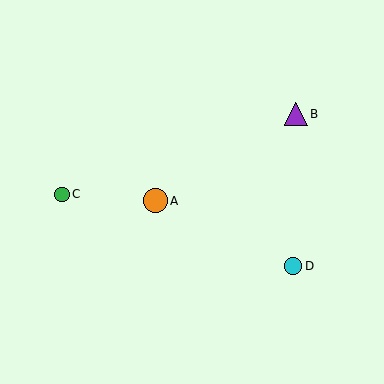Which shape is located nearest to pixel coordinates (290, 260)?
The cyan circle (labeled D) at (293, 266) is nearest to that location.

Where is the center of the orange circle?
The center of the orange circle is at (156, 201).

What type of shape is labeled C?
Shape C is a green circle.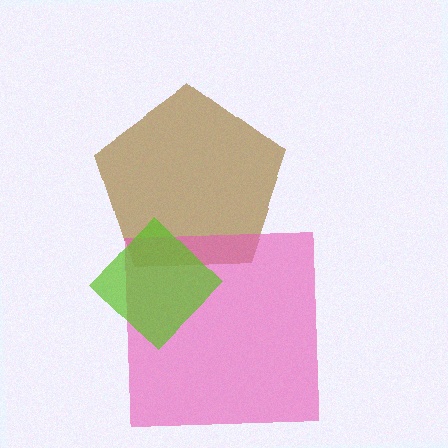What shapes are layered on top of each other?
The layered shapes are: a brown pentagon, a pink square, a lime diamond.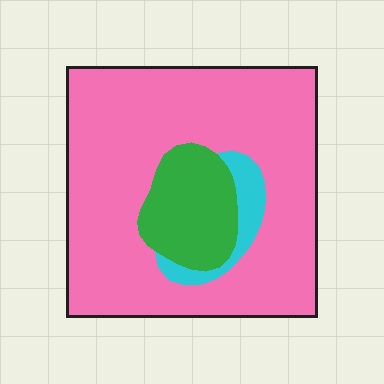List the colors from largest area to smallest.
From largest to smallest: pink, green, cyan.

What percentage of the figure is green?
Green covers 15% of the figure.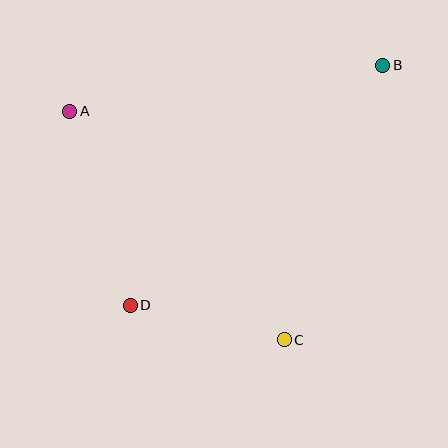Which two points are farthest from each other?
Points B and D are farthest from each other.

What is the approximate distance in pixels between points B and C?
The distance between B and C is approximately 291 pixels.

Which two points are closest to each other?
Points C and D are closest to each other.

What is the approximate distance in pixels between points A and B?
The distance between A and B is approximately 317 pixels.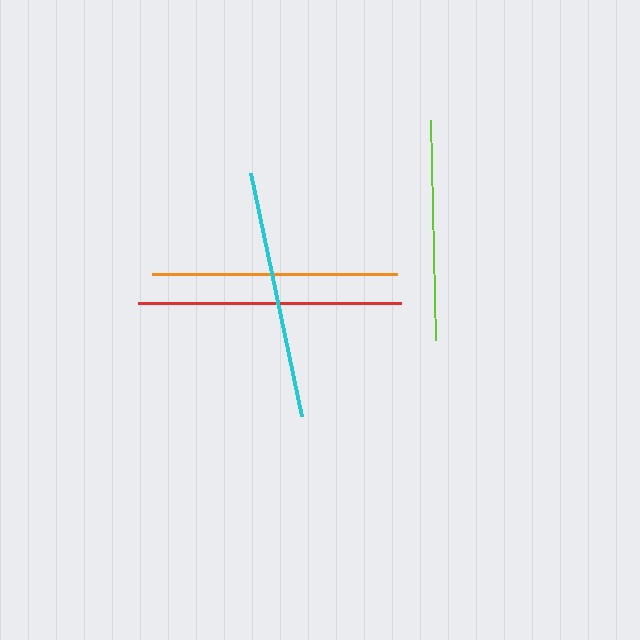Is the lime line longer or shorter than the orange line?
The orange line is longer than the lime line.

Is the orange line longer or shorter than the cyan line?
The cyan line is longer than the orange line.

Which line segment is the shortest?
The lime line is the shortest at approximately 220 pixels.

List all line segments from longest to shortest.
From longest to shortest: red, cyan, orange, lime.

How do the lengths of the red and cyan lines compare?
The red and cyan lines are approximately the same length.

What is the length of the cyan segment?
The cyan segment is approximately 248 pixels long.